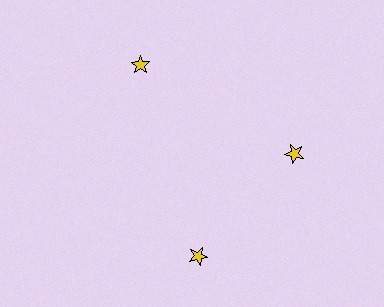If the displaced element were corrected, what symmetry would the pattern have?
It would have 3-fold rotational symmetry — the pattern would map onto itself every 120 degrees.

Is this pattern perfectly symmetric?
No. The 3 yellow stars are arranged in a ring, but one element near the 7 o'clock position is rotated out of alignment along the ring, breaking the 3-fold rotational symmetry.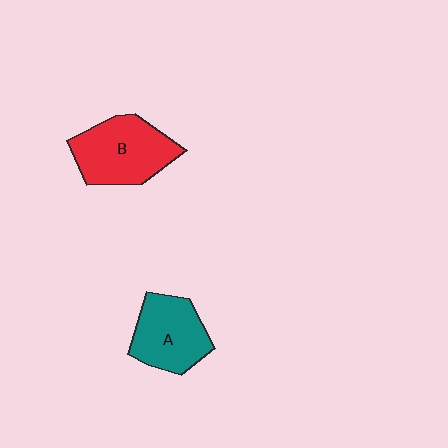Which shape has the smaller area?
Shape A (teal).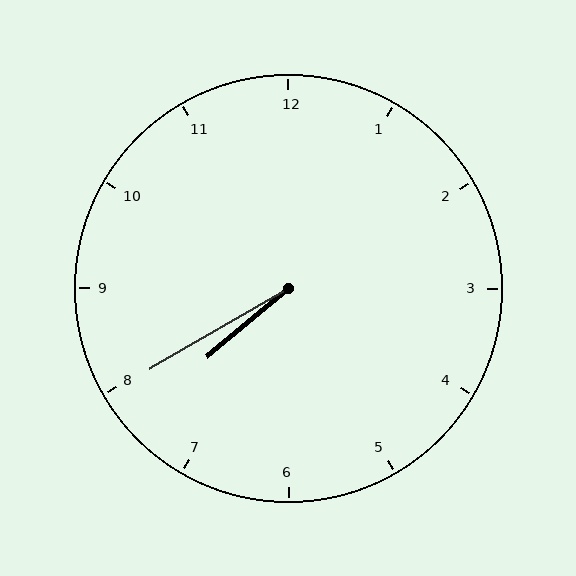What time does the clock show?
7:40.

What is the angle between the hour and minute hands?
Approximately 10 degrees.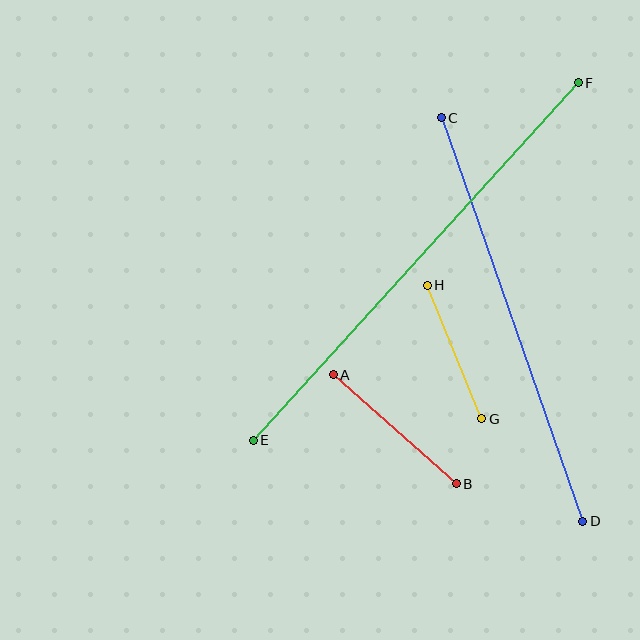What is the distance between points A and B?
The distance is approximately 164 pixels.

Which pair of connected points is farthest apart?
Points E and F are farthest apart.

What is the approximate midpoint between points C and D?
The midpoint is at approximately (512, 319) pixels.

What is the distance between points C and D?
The distance is approximately 428 pixels.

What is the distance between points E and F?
The distance is approximately 483 pixels.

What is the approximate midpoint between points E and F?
The midpoint is at approximately (416, 261) pixels.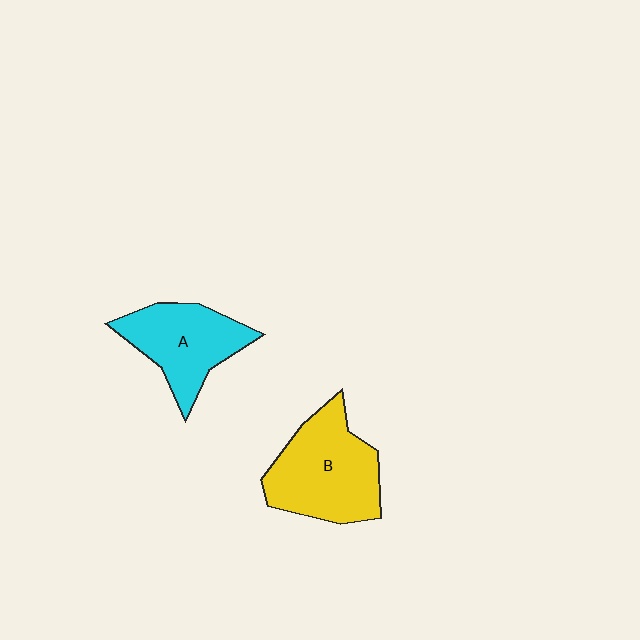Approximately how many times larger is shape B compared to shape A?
Approximately 1.3 times.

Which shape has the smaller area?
Shape A (cyan).